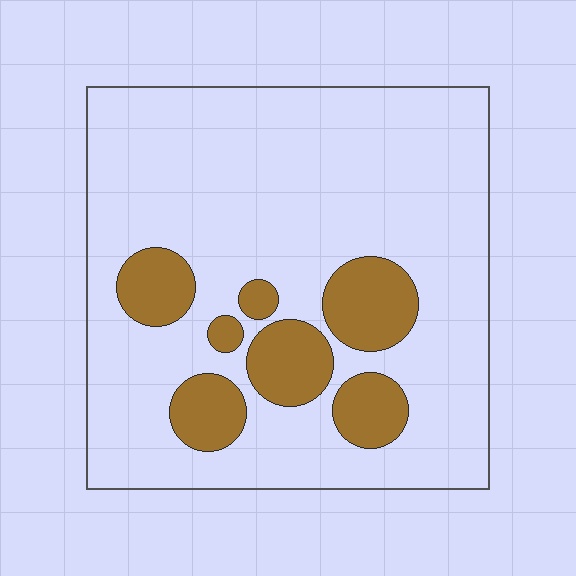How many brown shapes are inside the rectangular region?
7.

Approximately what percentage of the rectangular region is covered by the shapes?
Approximately 20%.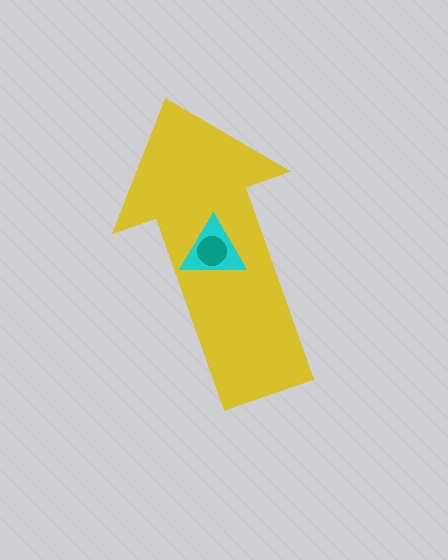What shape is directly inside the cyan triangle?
The teal circle.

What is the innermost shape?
The teal circle.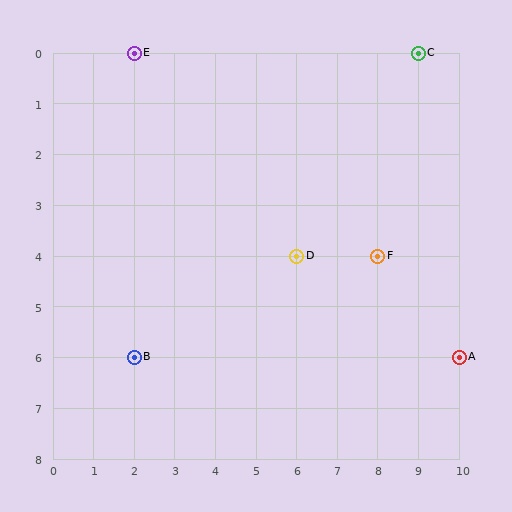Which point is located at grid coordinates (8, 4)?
Point F is at (8, 4).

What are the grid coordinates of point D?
Point D is at grid coordinates (6, 4).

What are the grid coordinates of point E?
Point E is at grid coordinates (2, 0).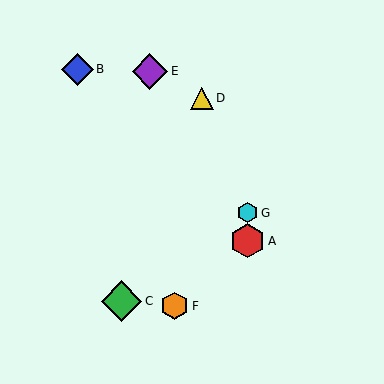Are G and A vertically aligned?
Yes, both are at x≈248.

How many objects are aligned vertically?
2 objects (A, G) are aligned vertically.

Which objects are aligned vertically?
Objects A, G are aligned vertically.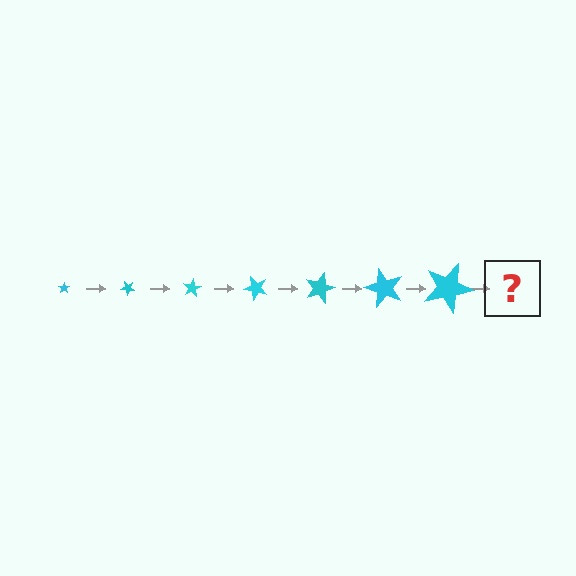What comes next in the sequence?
The next element should be a star, larger than the previous one and rotated 280 degrees from the start.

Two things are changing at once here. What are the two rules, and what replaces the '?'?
The two rules are that the star grows larger each step and it rotates 40 degrees each step. The '?' should be a star, larger than the previous one and rotated 280 degrees from the start.